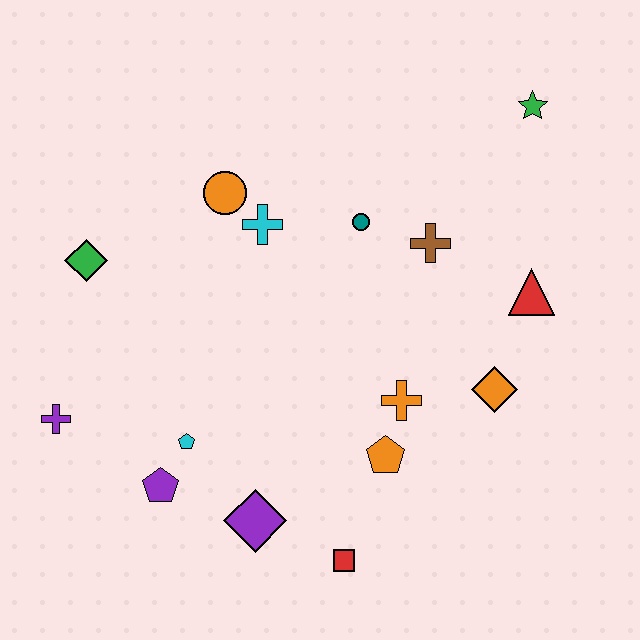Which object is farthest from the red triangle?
The purple cross is farthest from the red triangle.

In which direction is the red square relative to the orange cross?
The red square is below the orange cross.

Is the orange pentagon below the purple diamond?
No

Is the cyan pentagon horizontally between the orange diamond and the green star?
No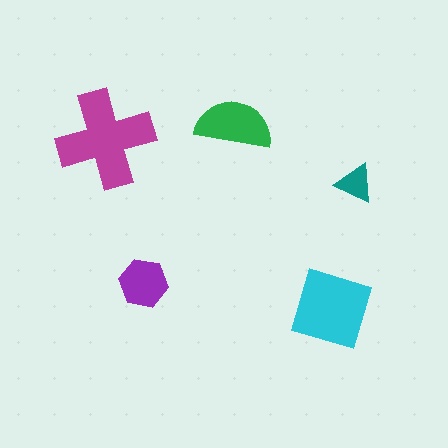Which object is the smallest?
The teal triangle.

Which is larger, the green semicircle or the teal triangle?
The green semicircle.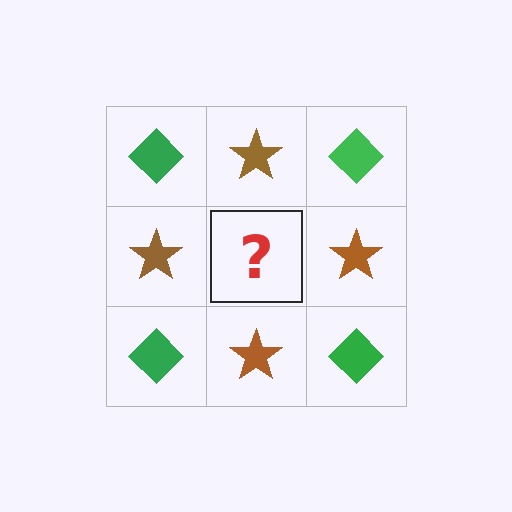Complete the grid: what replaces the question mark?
The question mark should be replaced with a green diamond.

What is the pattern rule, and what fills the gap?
The rule is that it alternates green diamond and brown star in a checkerboard pattern. The gap should be filled with a green diamond.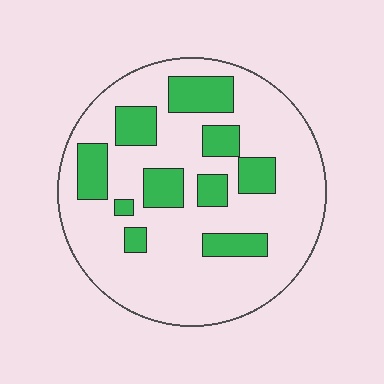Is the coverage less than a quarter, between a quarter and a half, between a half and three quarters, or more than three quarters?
Less than a quarter.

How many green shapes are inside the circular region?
10.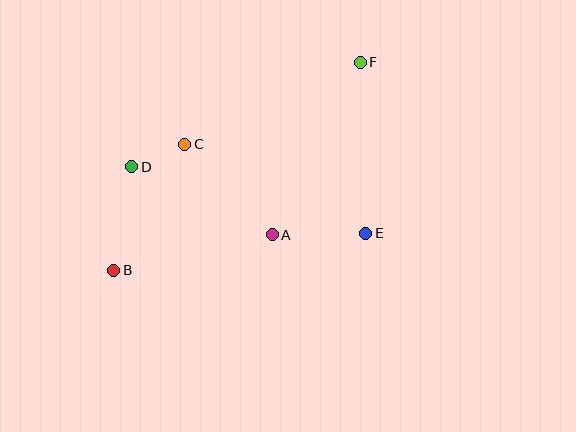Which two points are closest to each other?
Points C and D are closest to each other.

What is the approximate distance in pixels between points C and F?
The distance between C and F is approximately 194 pixels.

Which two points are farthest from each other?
Points B and F are farthest from each other.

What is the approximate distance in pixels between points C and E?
The distance between C and E is approximately 201 pixels.